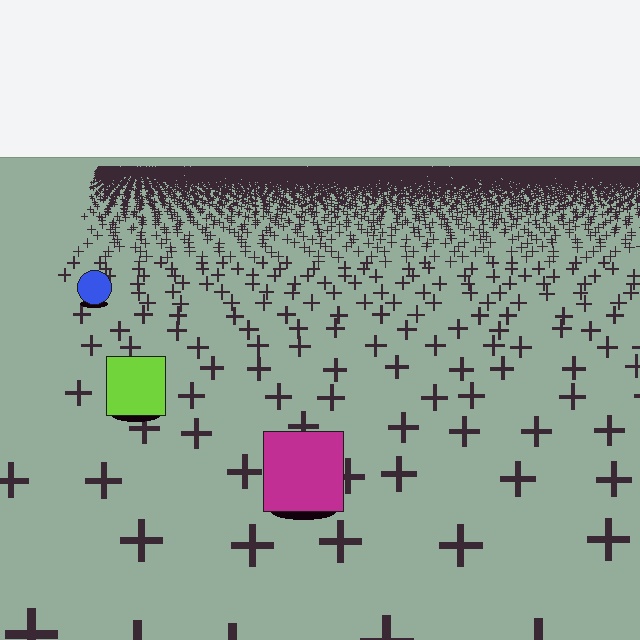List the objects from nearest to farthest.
From nearest to farthest: the magenta square, the lime square, the blue circle.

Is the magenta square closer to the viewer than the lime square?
Yes. The magenta square is closer — you can tell from the texture gradient: the ground texture is coarser near it.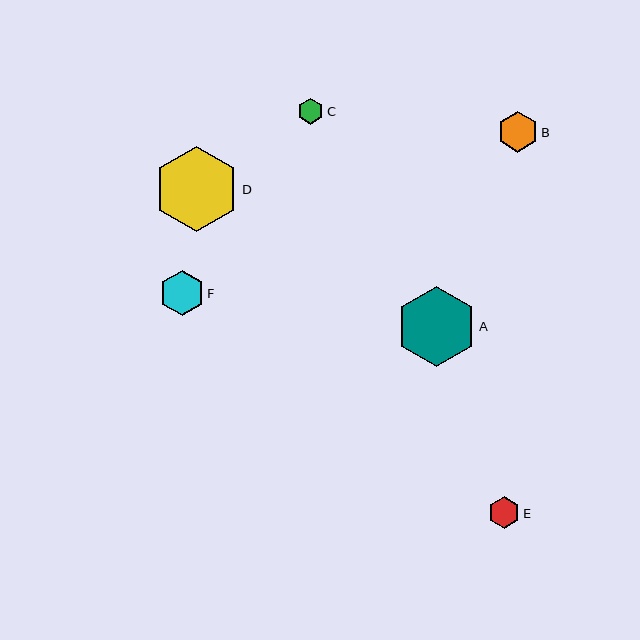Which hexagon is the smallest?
Hexagon C is the smallest with a size of approximately 26 pixels.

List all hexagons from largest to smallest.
From largest to smallest: D, A, F, B, E, C.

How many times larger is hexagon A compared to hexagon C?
Hexagon A is approximately 3.0 times the size of hexagon C.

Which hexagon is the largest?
Hexagon D is the largest with a size of approximately 85 pixels.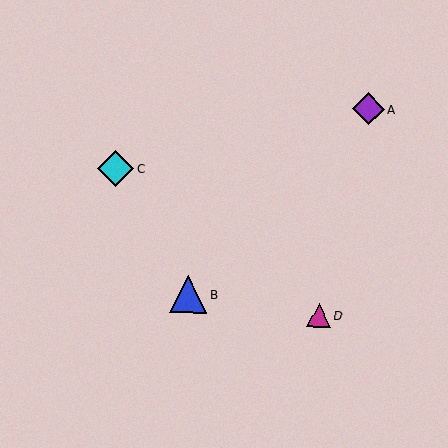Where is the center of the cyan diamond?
The center of the cyan diamond is at (116, 169).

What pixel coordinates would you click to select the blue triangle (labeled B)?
Click at (188, 294) to select the blue triangle B.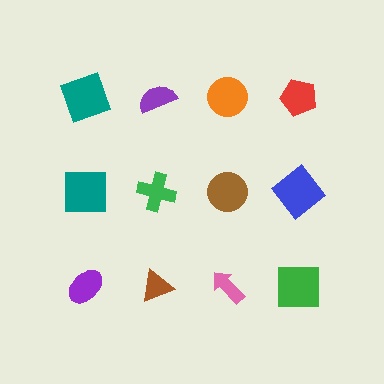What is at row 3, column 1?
A purple ellipse.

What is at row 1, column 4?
A red pentagon.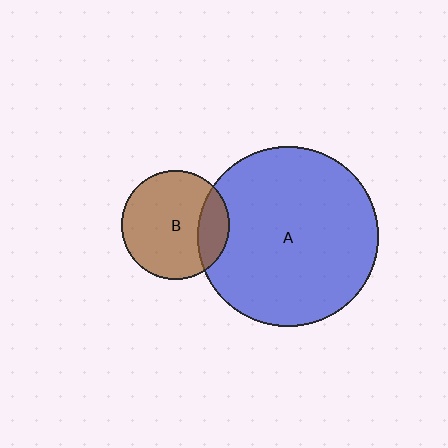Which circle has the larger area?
Circle A (blue).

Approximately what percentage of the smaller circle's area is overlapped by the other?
Approximately 20%.